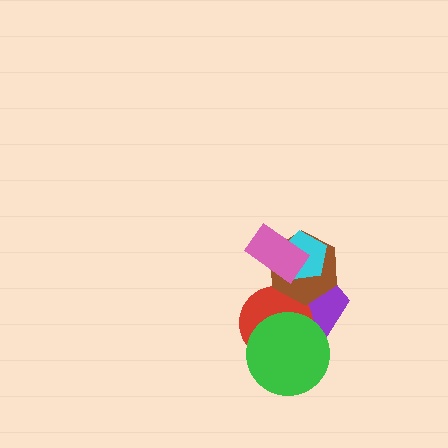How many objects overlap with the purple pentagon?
4 objects overlap with the purple pentagon.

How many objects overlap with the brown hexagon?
4 objects overlap with the brown hexagon.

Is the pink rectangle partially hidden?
No, no other shape covers it.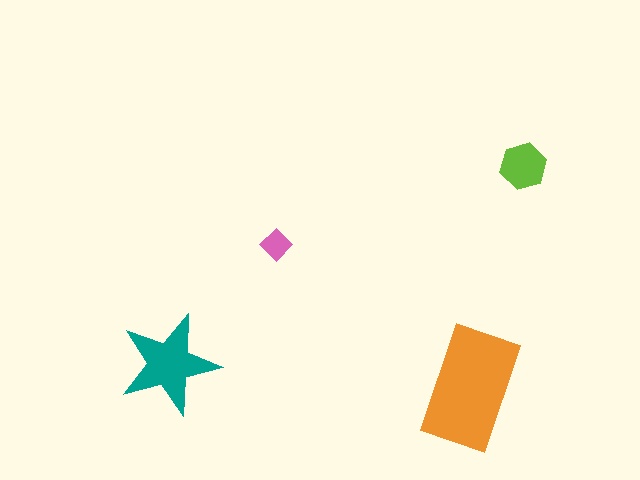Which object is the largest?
The orange rectangle.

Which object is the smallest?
The pink diamond.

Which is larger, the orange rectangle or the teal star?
The orange rectangle.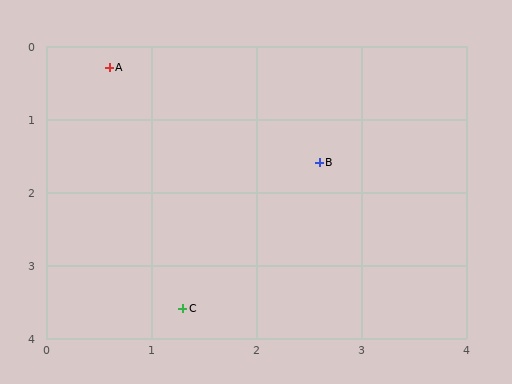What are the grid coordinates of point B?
Point B is at approximately (2.6, 1.6).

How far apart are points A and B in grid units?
Points A and B are about 2.4 grid units apart.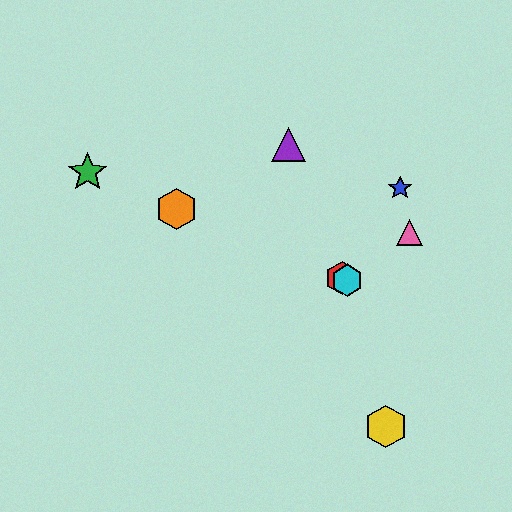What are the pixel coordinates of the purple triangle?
The purple triangle is at (289, 145).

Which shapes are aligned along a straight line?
The red hexagon, the green star, the orange hexagon, the cyan hexagon are aligned along a straight line.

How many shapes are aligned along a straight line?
4 shapes (the red hexagon, the green star, the orange hexagon, the cyan hexagon) are aligned along a straight line.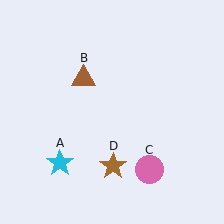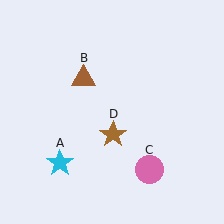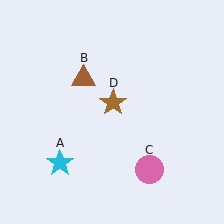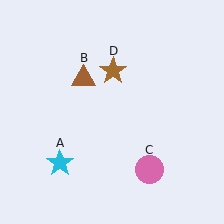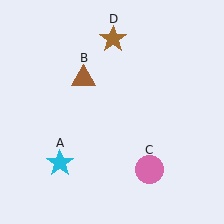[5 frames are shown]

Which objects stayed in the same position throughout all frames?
Cyan star (object A) and brown triangle (object B) and pink circle (object C) remained stationary.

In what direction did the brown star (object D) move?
The brown star (object D) moved up.